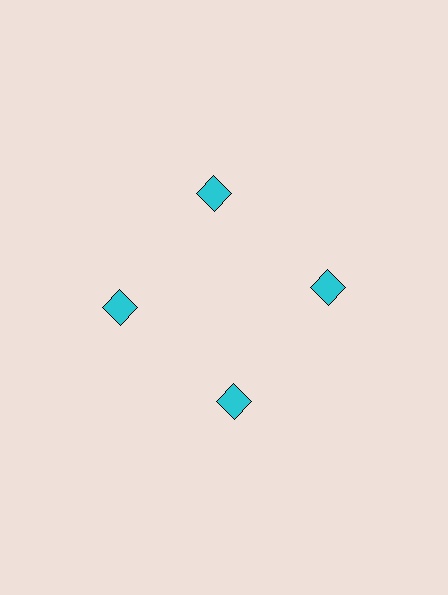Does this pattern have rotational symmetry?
Yes, this pattern has 4-fold rotational symmetry. It looks the same after rotating 90 degrees around the center.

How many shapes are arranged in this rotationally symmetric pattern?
There are 4 shapes, arranged in 4 groups of 1.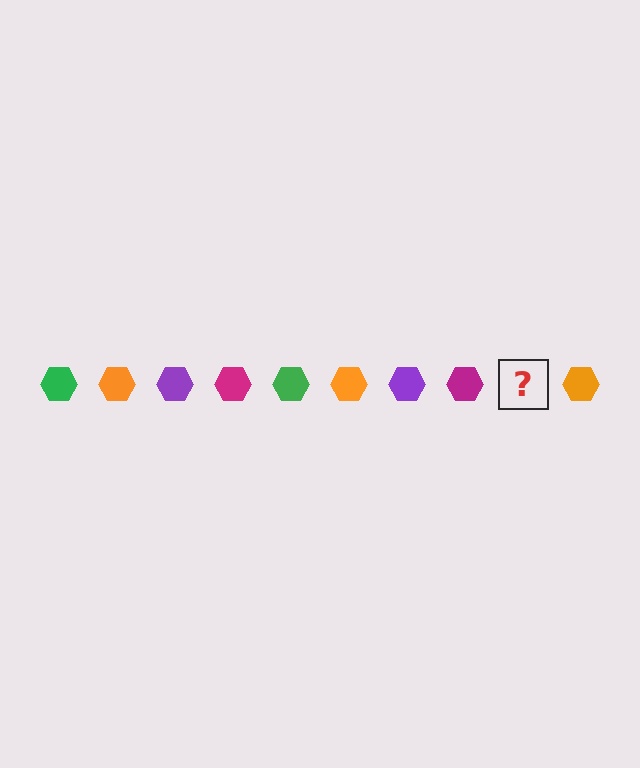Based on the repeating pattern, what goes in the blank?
The blank should be a green hexagon.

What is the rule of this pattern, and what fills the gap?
The rule is that the pattern cycles through green, orange, purple, magenta hexagons. The gap should be filled with a green hexagon.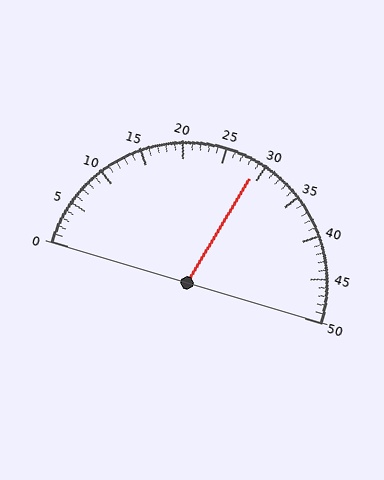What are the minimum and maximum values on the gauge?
The gauge ranges from 0 to 50.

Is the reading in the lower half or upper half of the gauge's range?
The reading is in the upper half of the range (0 to 50).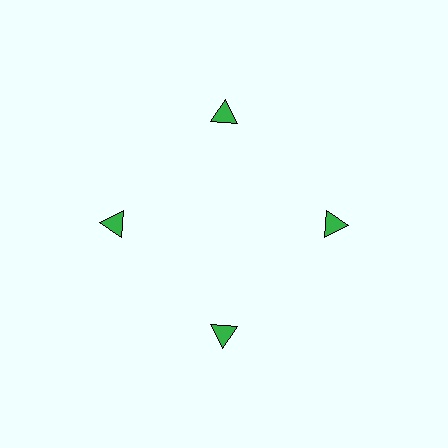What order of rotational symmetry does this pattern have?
This pattern has 4-fold rotational symmetry.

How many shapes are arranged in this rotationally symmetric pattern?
There are 4 shapes, arranged in 4 groups of 1.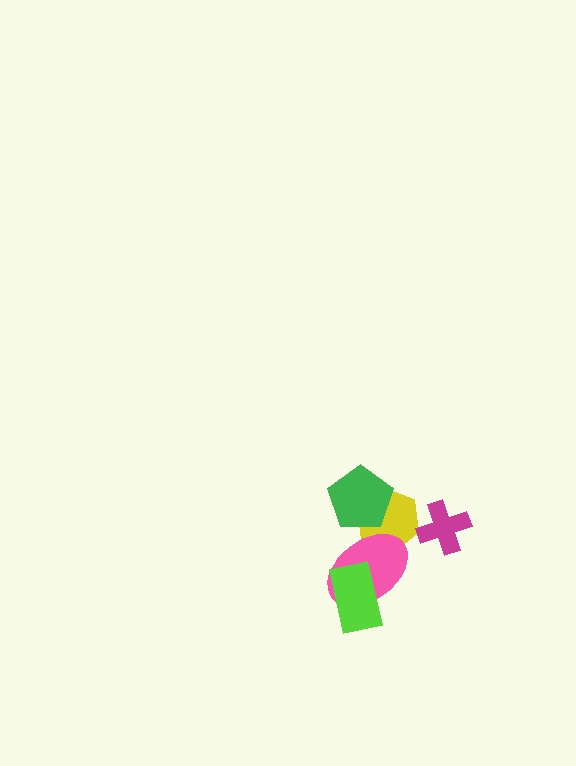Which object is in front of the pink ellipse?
The lime rectangle is in front of the pink ellipse.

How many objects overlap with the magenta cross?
0 objects overlap with the magenta cross.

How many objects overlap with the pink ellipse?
2 objects overlap with the pink ellipse.